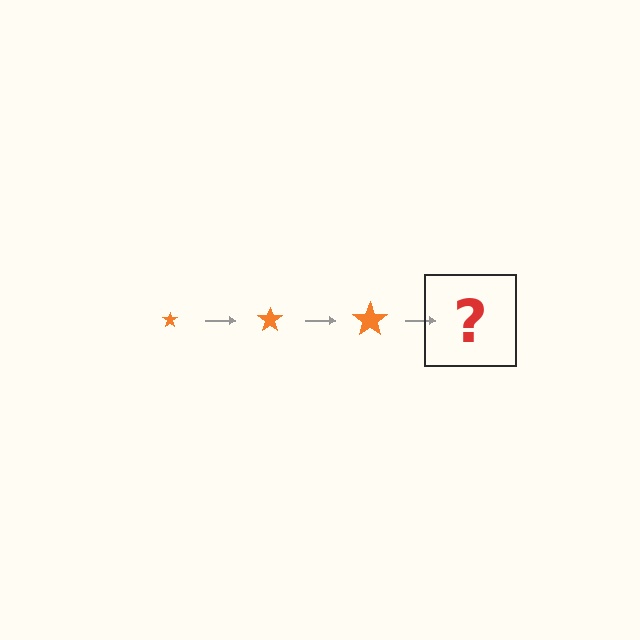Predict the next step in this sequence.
The next step is an orange star, larger than the previous one.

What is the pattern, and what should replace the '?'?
The pattern is that the star gets progressively larger each step. The '?' should be an orange star, larger than the previous one.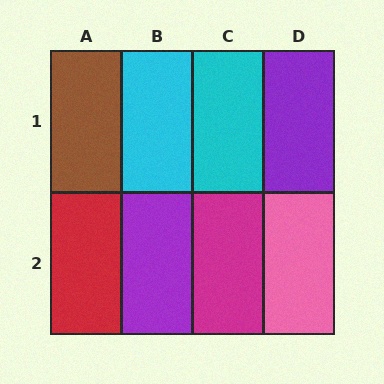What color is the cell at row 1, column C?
Cyan.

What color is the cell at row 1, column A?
Brown.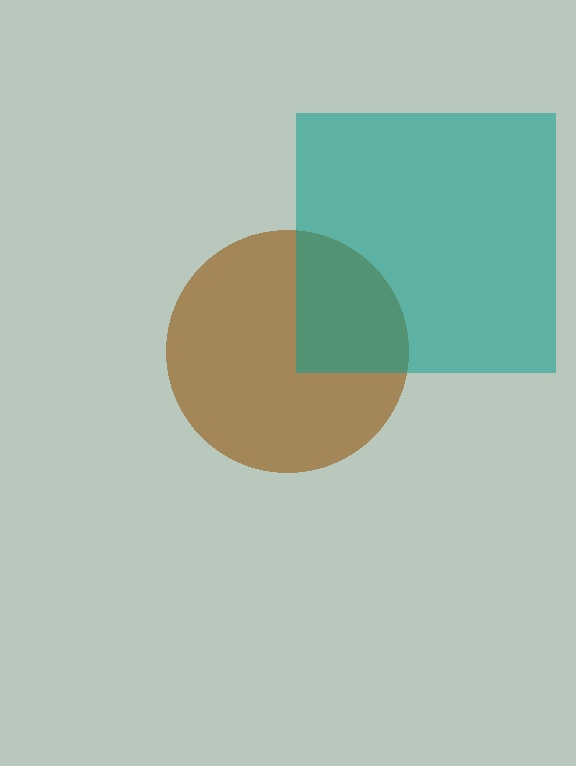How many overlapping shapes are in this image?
There are 2 overlapping shapes in the image.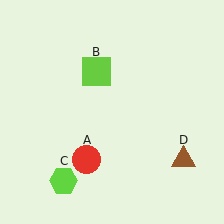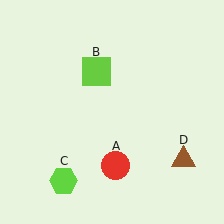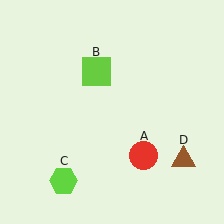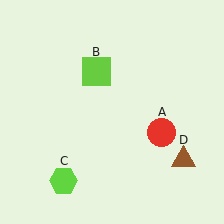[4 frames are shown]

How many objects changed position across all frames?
1 object changed position: red circle (object A).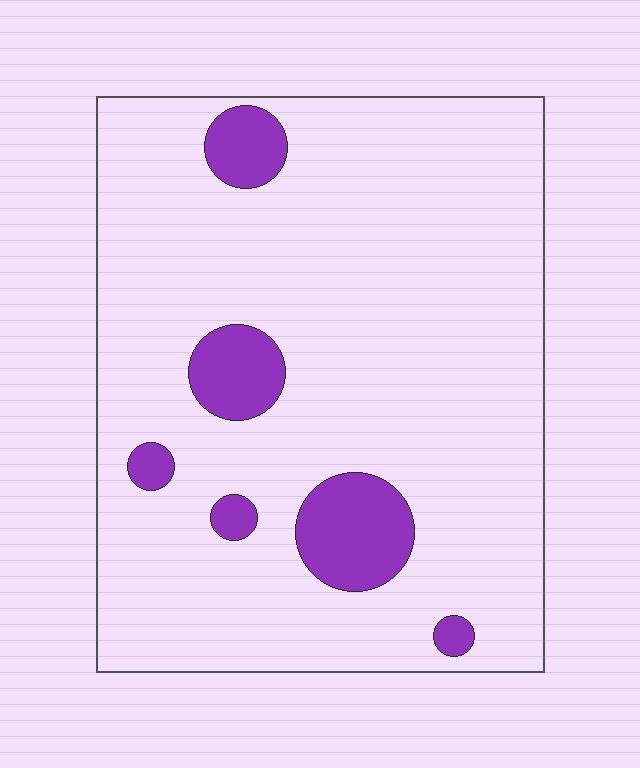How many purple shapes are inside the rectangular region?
6.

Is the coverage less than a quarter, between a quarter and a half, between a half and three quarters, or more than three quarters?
Less than a quarter.